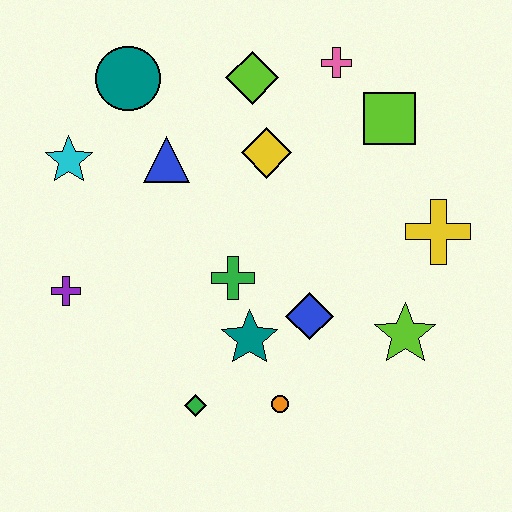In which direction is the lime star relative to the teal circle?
The lime star is to the right of the teal circle.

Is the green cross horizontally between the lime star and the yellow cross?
No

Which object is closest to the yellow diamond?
The lime diamond is closest to the yellow diamond.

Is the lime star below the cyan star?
Yes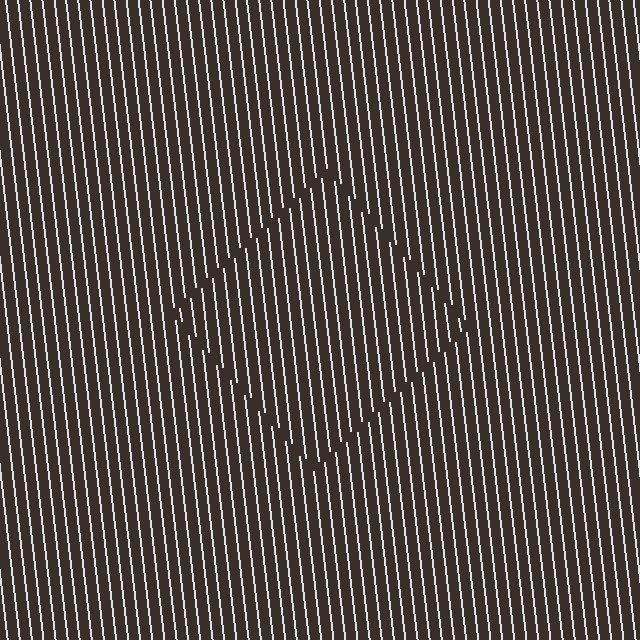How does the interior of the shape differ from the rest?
The interior of the shape contains the same grating, shifted by half a period — the contour is defined by the phase discontinuity where line-ends from the inner and outer gratings abut.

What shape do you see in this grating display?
An illusory square. The interior of the shape contains the same grating, shifted by half a period — the contour is defined by the phase discontinuity where line-ends from the inner and outer gratings abut.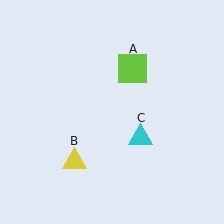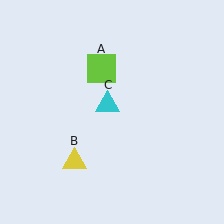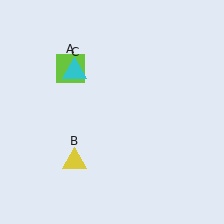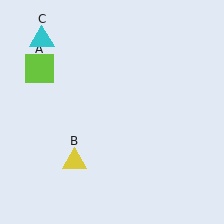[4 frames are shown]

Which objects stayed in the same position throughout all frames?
Yellow triangle (object B) remained stationary.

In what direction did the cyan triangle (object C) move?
The cyan triangle (object C) moved up and to the left.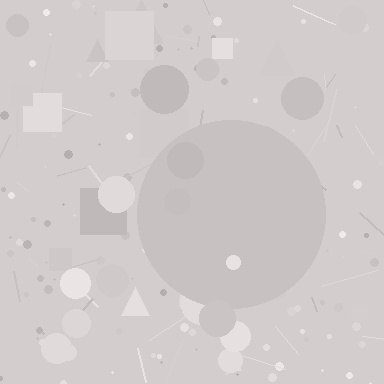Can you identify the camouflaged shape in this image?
The camouflaged shape is a circle.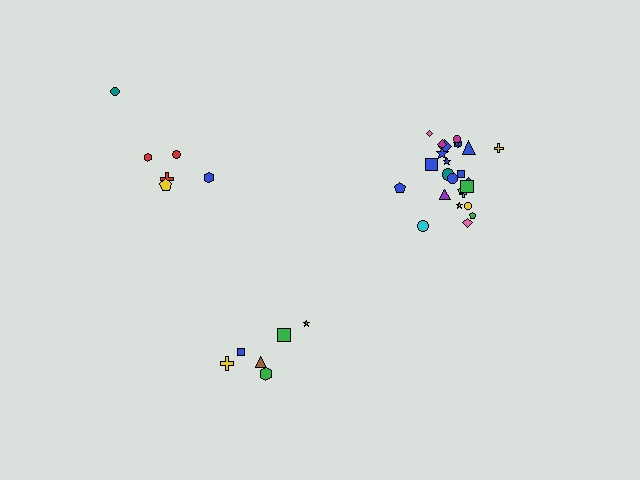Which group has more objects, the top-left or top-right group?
The top-right group.